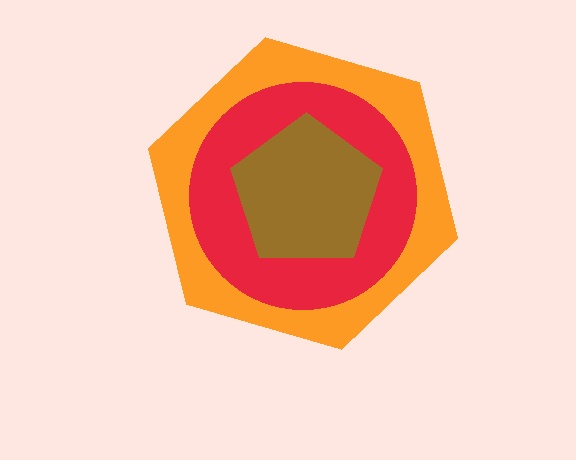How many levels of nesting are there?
3.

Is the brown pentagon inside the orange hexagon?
Yes.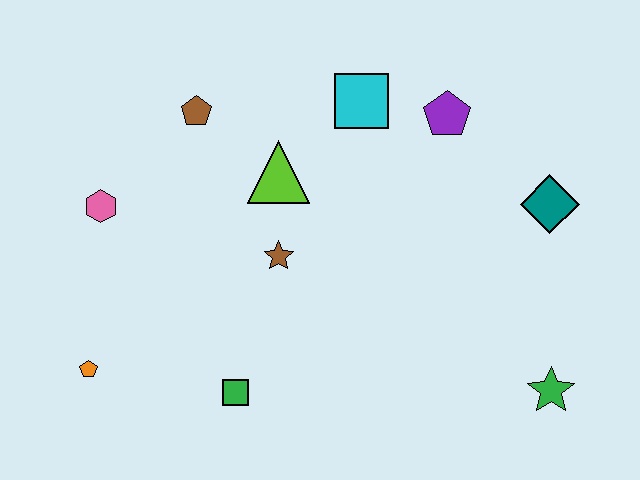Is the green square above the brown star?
No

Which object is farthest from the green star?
The pink hexagon is farthest from the green star.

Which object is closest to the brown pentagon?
The lime triangle is closest to the brown pentagon.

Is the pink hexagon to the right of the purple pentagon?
No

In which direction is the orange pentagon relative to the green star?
The orange pentagon is to the left of the green star.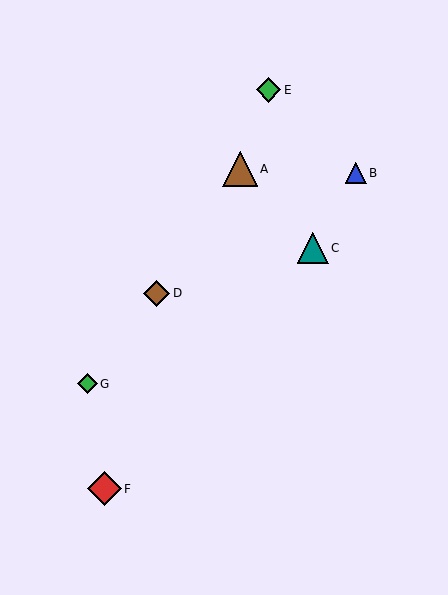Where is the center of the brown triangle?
The center of the brown triangle is at (240, 169).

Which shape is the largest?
The brown triangle (labeled A) is the largest.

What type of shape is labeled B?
Shape B is a blue triangle.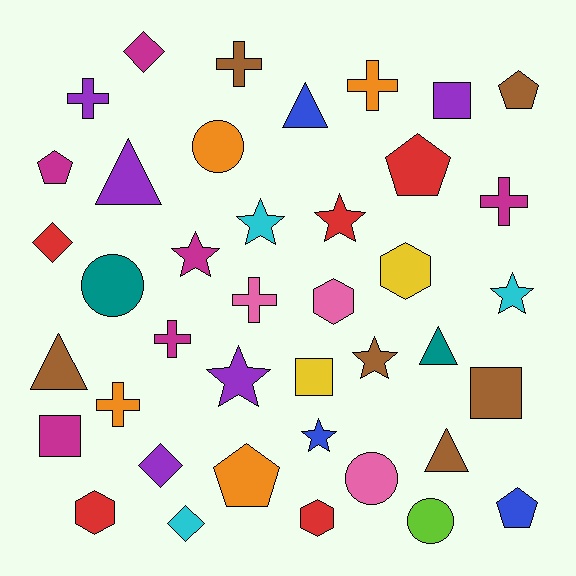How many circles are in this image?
There are 4 circles.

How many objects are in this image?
There are 40 objects.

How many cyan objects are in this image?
There are 3 cyan objects.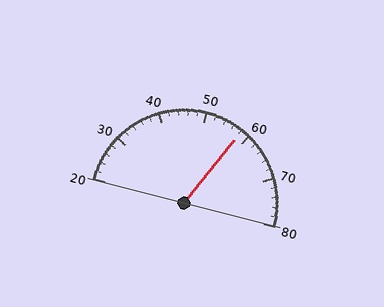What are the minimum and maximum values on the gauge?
The gauge ranges from 20 to 80.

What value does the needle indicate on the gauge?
The needle indicates approximately 58.